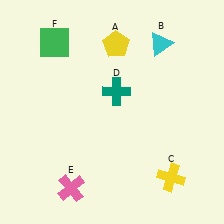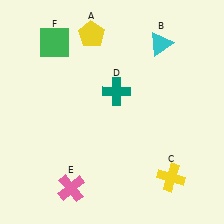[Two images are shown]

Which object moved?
The yellow pentagon (A) moved left.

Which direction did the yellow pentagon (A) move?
The yellow pentagon (A) moved left.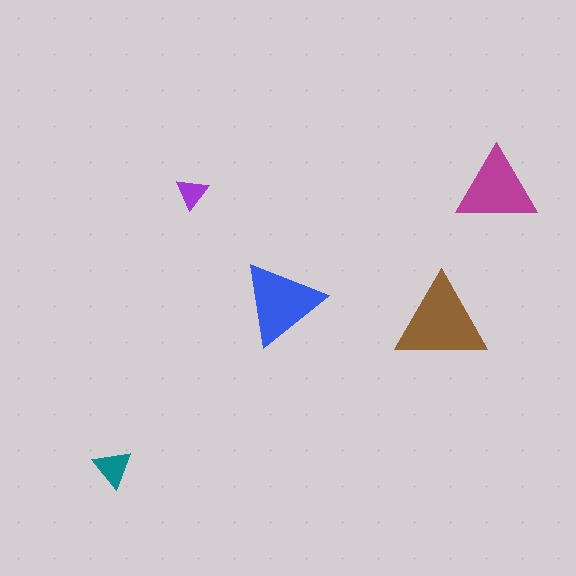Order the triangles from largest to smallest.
the brown one, the blue one, the magenta one, the teal one, the purple one.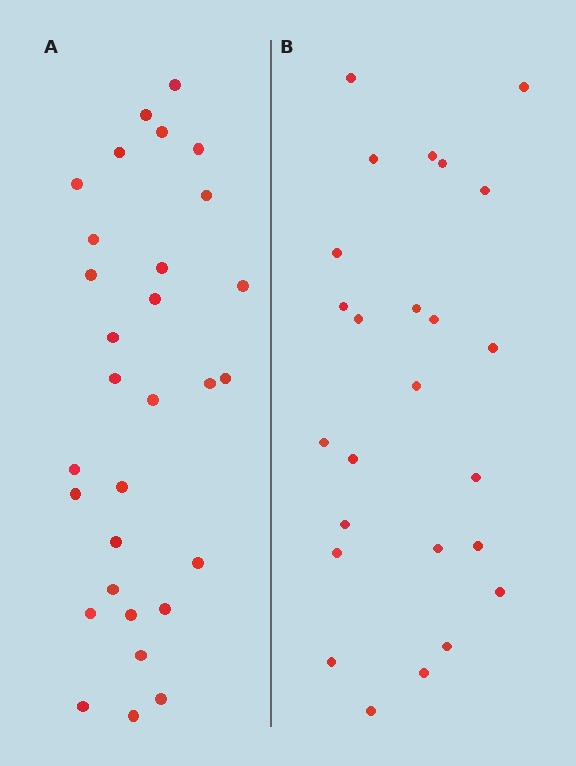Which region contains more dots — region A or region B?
Region A (the left region) has more dots.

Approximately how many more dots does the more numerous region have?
Region A has about 5 more dots than region B.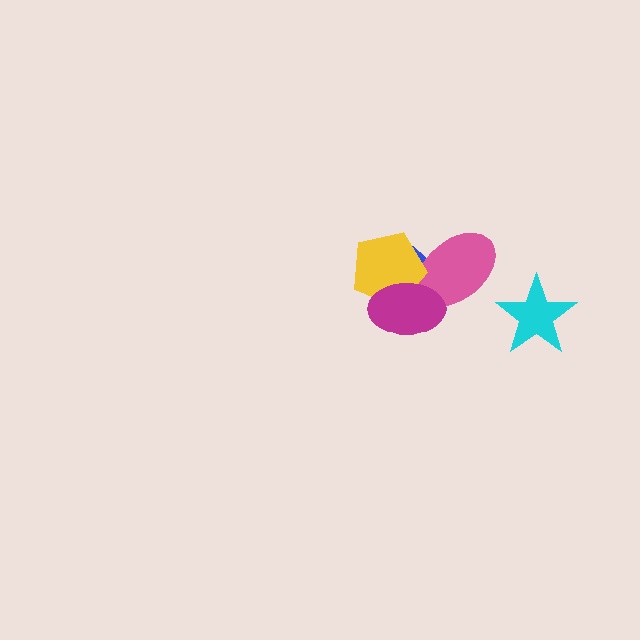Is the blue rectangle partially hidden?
Yes, it is partially covered by another shape.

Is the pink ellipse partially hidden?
Yes, it is partially covered by another shape.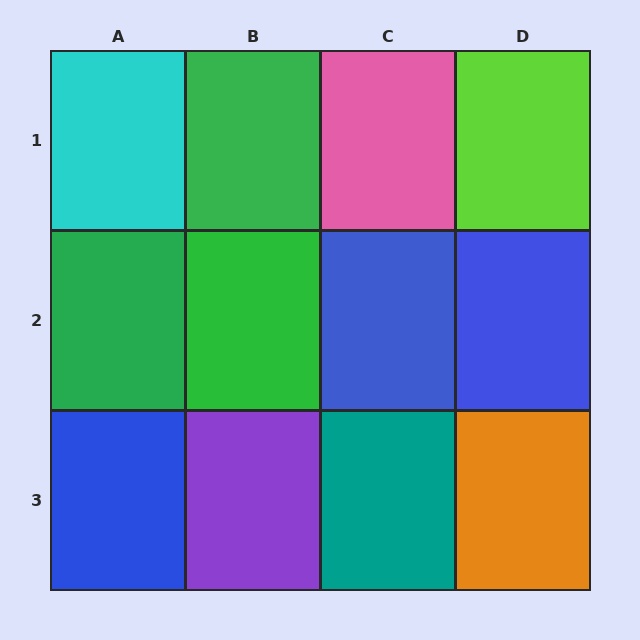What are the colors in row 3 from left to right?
Blue, purple, teal, orange.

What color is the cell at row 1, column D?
Lime.